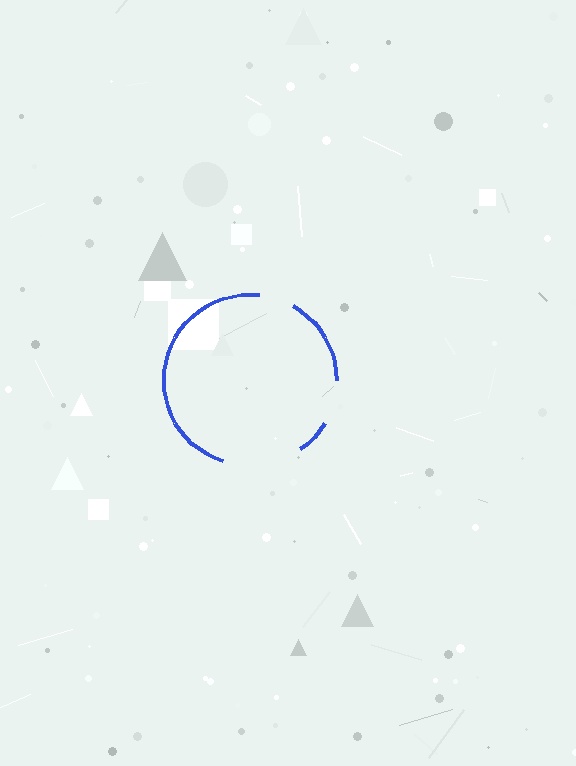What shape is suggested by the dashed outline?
The dashed outline suggests a circle.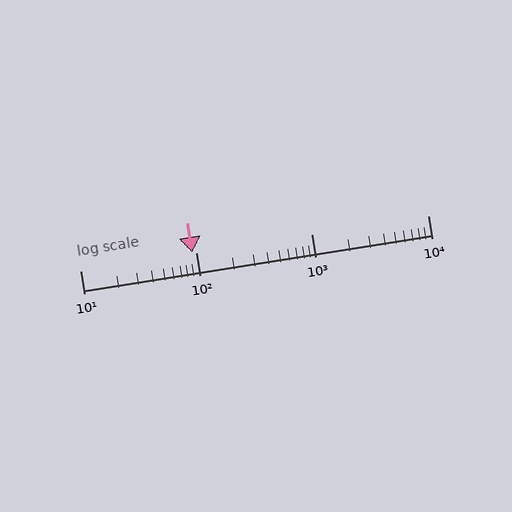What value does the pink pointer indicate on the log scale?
The pointer indicates approximately 93.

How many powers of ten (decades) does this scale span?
The scale spans 3 decades, from 10 to 10000.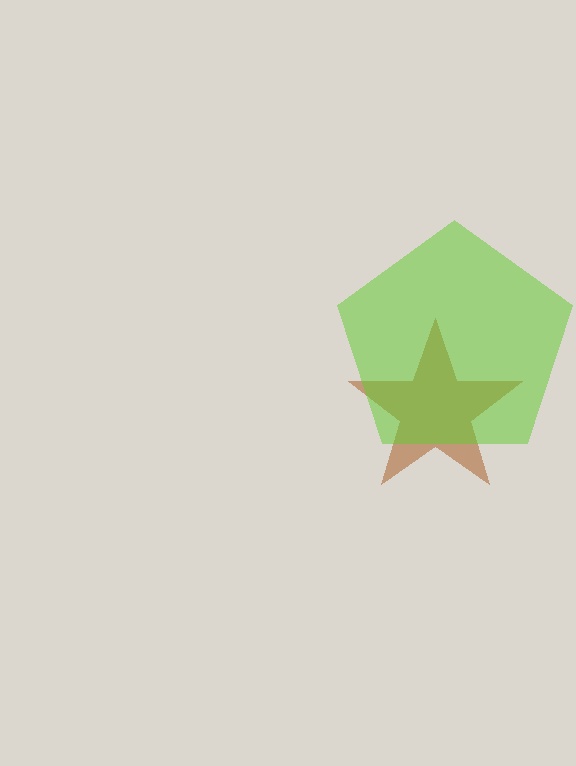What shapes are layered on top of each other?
The layered shapes are: a brown star, a lime pentagon.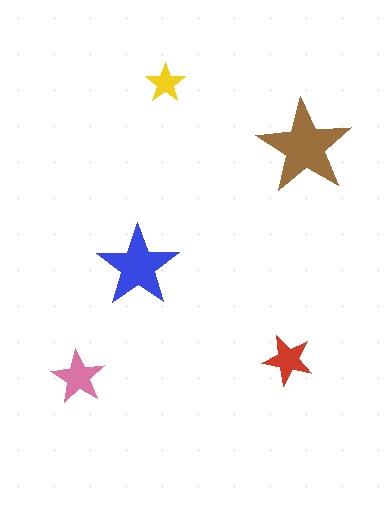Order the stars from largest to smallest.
the brown one, the blue one, the pink one, the red one, the yellow one.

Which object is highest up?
The yellow star is topmost.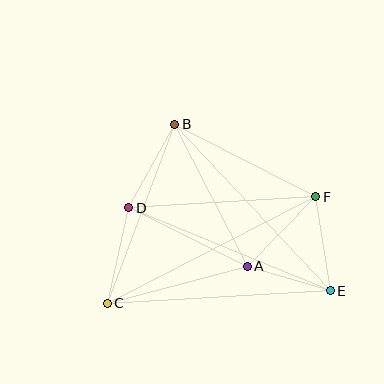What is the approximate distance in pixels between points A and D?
The distance between A and D is approximately 132 pixels.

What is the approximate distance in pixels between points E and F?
The distance between E and F is approximately 95 pixels.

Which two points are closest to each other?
Points A and E are closest to each other.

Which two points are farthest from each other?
Points C and F are farthest from each other.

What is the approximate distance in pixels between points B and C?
The distance between B and C is approximately 191 pixels.